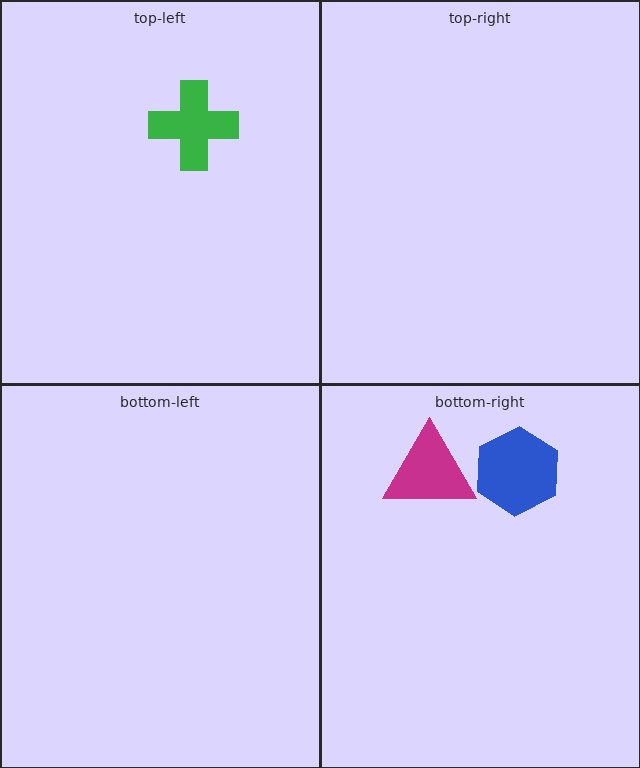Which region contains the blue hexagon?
The bottom-right region.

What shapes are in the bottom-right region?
The blue hexagon, the magenta triangle.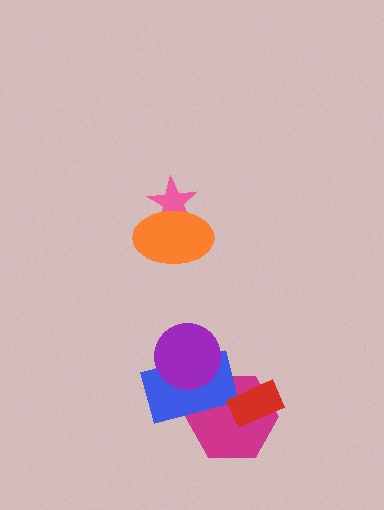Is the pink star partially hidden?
Yes, it is partially covered by another shape.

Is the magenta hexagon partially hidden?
Yes, it is partially covered by another shape.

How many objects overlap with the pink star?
1 object overlaps with the pink star.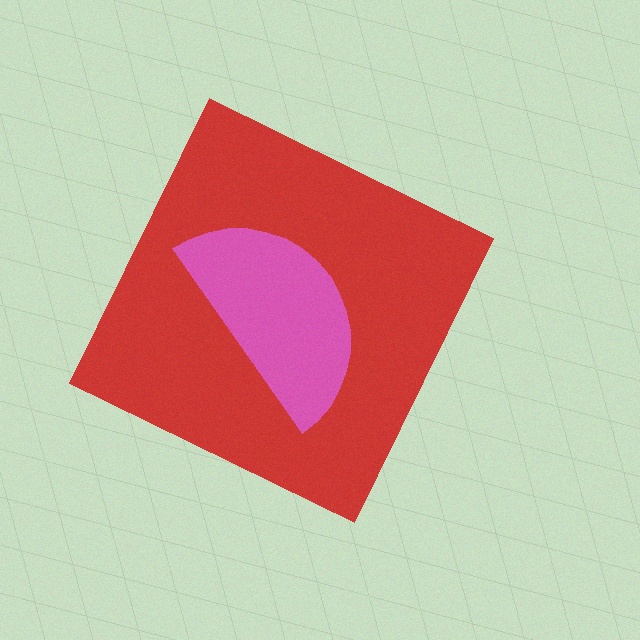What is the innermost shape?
The pink semicircle.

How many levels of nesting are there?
2.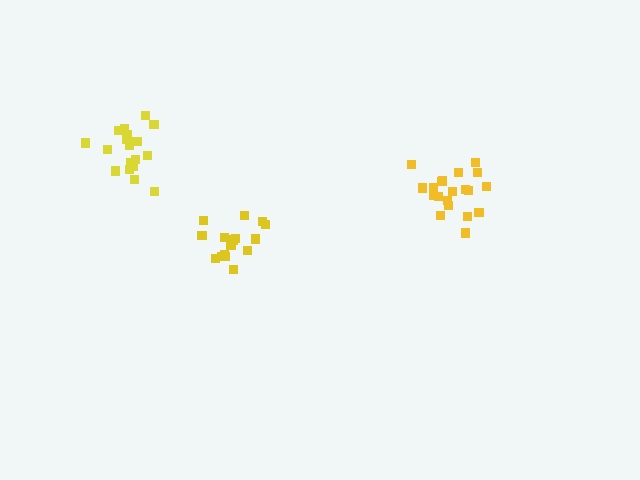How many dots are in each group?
Group 1: 20 dots, Group 2: 16 dots, Group 3: 20 dots (56 total).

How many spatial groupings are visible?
There are 3 spatial groupings.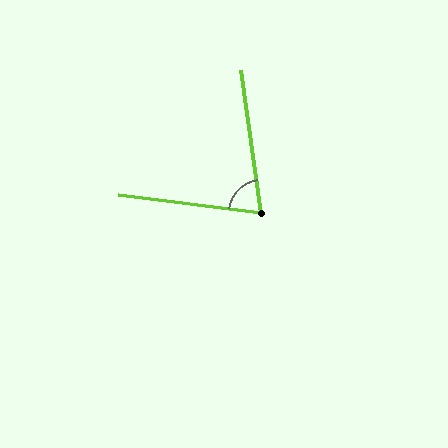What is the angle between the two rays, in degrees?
Approximately 75 degrees.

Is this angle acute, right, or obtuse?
It is acute.